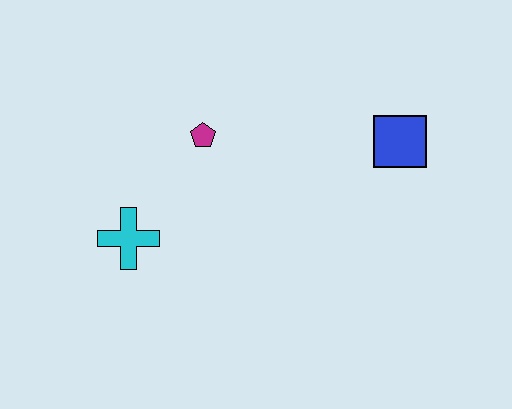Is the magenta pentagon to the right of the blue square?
No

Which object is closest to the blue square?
The magenta pentagon is closest to the blue square.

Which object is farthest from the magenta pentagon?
The blue square is farthest from the magenta pentagon.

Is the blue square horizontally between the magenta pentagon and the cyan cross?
No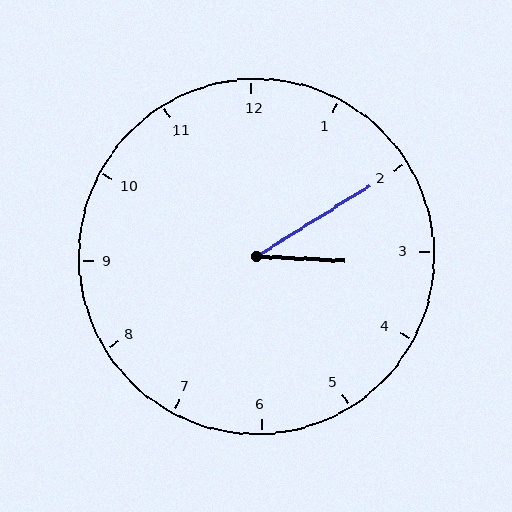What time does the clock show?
3:10.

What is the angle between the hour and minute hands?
Approximately 35 degrees.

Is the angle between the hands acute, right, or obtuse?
It is acute.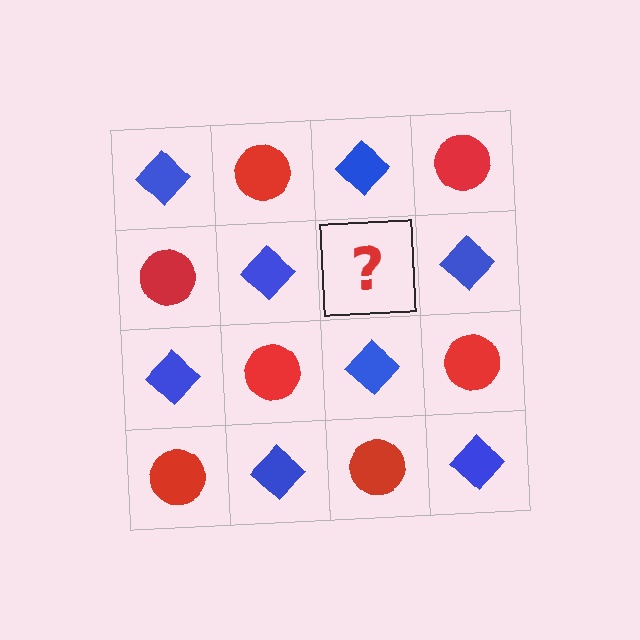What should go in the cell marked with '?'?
The missing cell should contain a red circle.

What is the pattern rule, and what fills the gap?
The rule is that it alternates blue diamond and red circle in a checkerboard pattern. The gap should be filled with a red circle.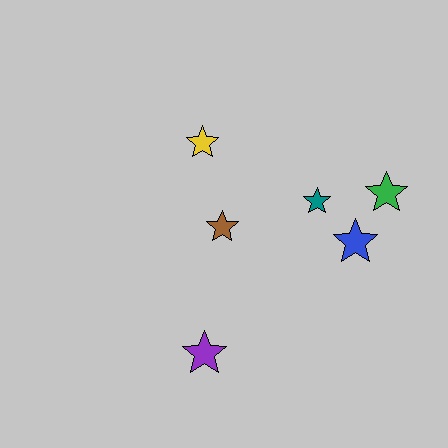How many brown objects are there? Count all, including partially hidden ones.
There is 1 brown object.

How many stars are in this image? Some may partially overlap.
There are 6 stars.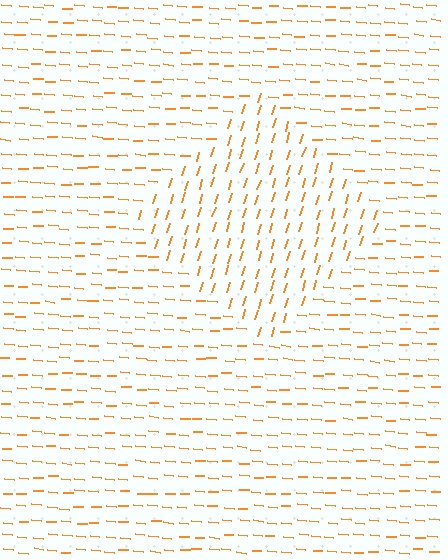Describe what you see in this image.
The image is filled with small orange line segments. A diamond region in the image has lines oriented differently from the surrounding lines, creating a visible texture boundary.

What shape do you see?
I see a diamond.